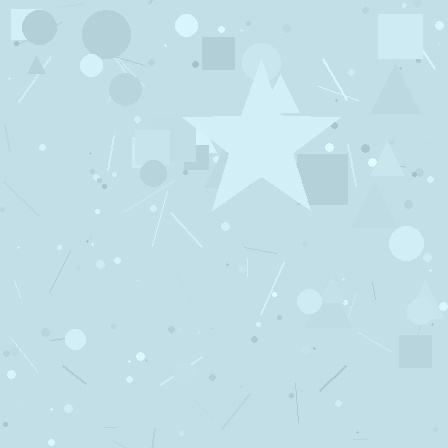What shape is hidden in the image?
A star is hidden in the image.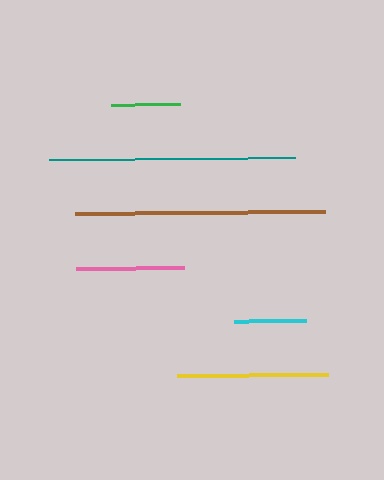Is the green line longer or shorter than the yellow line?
The yellow line is longer than the green line.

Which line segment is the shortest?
The green line is the shortest at approximately 69 pixels.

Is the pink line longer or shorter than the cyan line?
The pink line is longer than the cyan line.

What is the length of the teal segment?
The teal segment is approximately 247 pixels long.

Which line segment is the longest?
The brown line is the longest at approximately 250 pixels.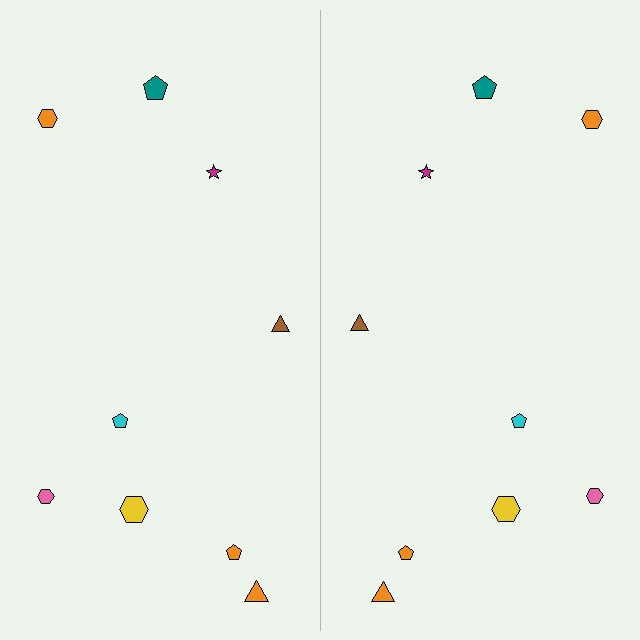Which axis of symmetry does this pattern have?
The pattern has a vertical axis of symmetry running through the center of the image.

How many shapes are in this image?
There are 18 shapes in this image.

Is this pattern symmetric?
Yes, this pattern has bilateral (reflection) symmetry.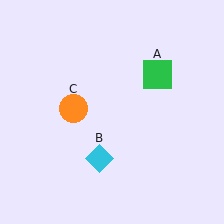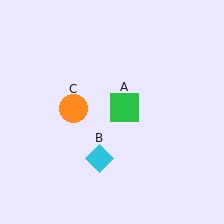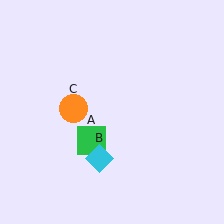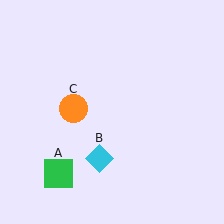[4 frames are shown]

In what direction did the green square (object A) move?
The green square (object A) moved down and to the left.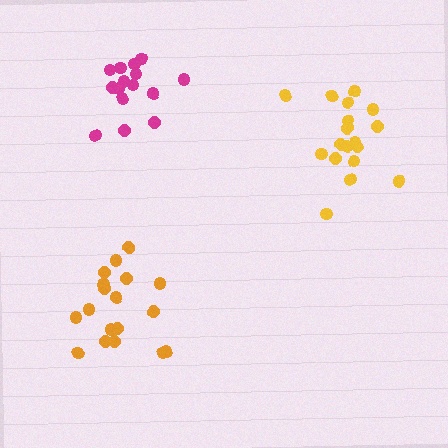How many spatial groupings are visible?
There are 3 spatial groupings.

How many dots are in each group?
Group 1: 15 dots, Group 2: 18 dots, Group 3: 18 dots (51 total).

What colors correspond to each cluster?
The clusters are colored: magenta, yellow, orange.